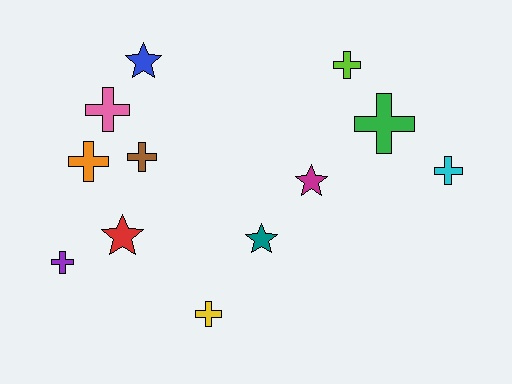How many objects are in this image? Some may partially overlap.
There are 12 objects.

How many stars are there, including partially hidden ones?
There are 4 stars.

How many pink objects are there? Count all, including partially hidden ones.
There is 1 pink object.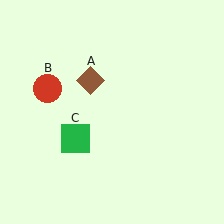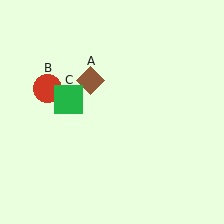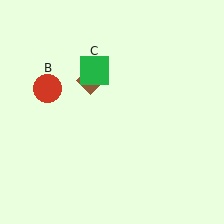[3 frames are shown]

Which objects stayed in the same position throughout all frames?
Brown diamond (object A) and red circle (object B) remained stationary.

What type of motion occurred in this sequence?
The green square (object C) rotated clockwise around the center of the scene.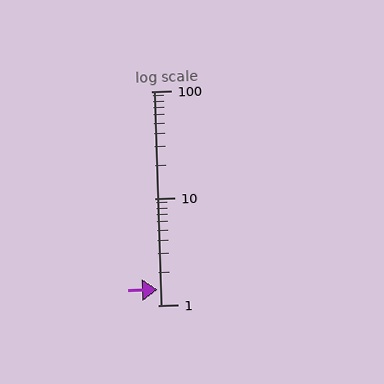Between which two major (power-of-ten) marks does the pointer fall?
The pointer is between 1 and 10.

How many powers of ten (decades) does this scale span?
The scale spans 2 decades, from 1 to 100.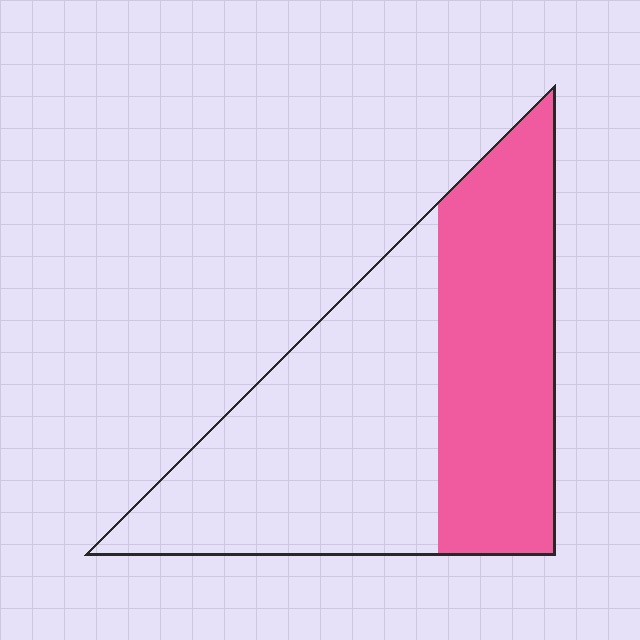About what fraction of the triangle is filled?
About two fifths (2/5).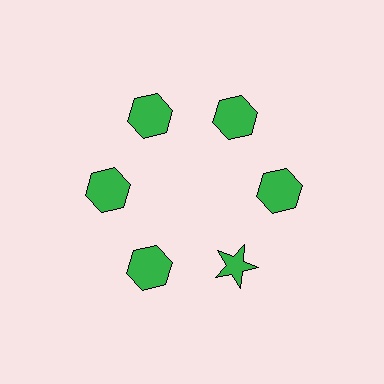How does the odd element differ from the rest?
It has a different shape: star instead of hexagon.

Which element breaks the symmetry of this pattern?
The green star at roughly the 5 o'clock position breaks the symmetry. All other shapes are green hexagons.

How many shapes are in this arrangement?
There are 6 shapes arranged in a ring pattern.